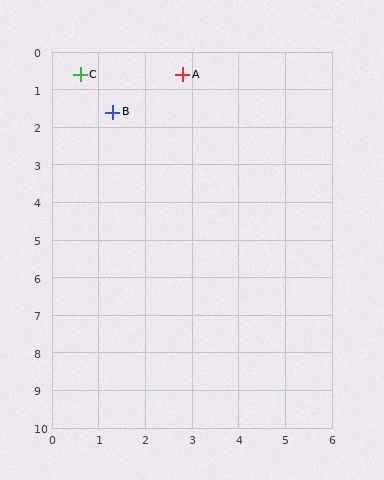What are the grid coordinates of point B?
Point B is at approximately (1.3, 1.6).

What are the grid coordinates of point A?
Point A is at approximately (2.8, 0.6).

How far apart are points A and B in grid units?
Points A and B are about 1.8 grid units apart.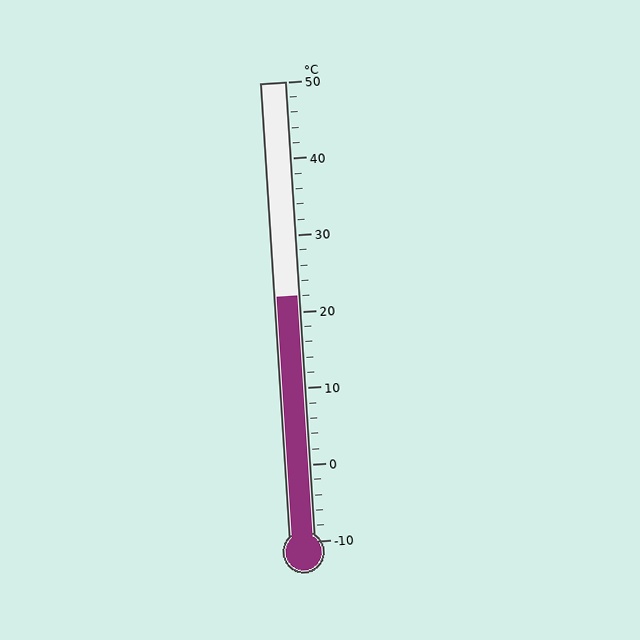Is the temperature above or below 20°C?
The temperature is above 20°C.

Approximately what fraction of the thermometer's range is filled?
The thermometer is filled to approximately 55% of its range.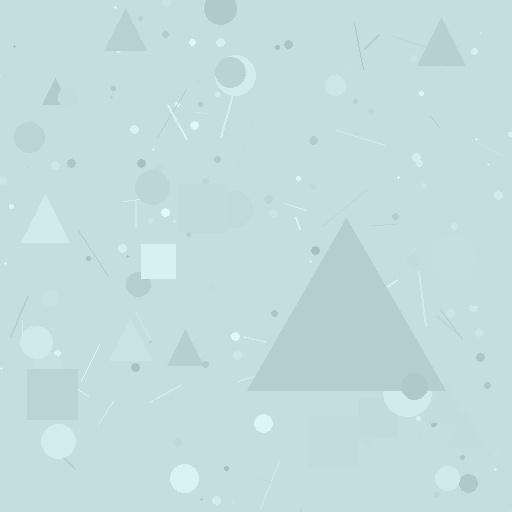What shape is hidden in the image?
A triangle is hidden in the image.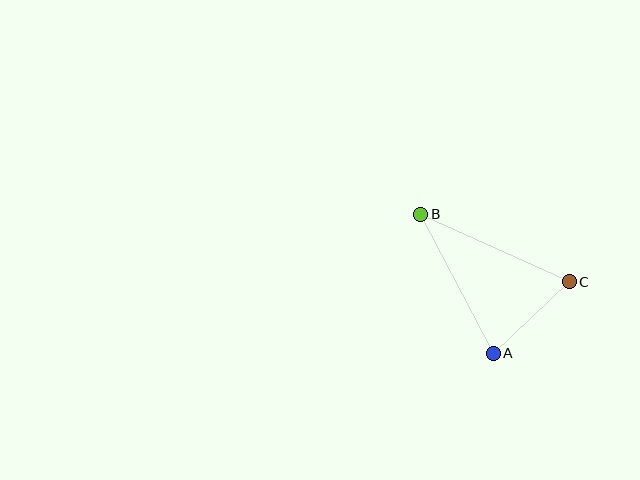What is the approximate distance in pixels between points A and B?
The distance between A and B is approximately 157 pixels.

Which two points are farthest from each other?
Points B and C are farthest from each other.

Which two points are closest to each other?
Points A and C are closest to each other.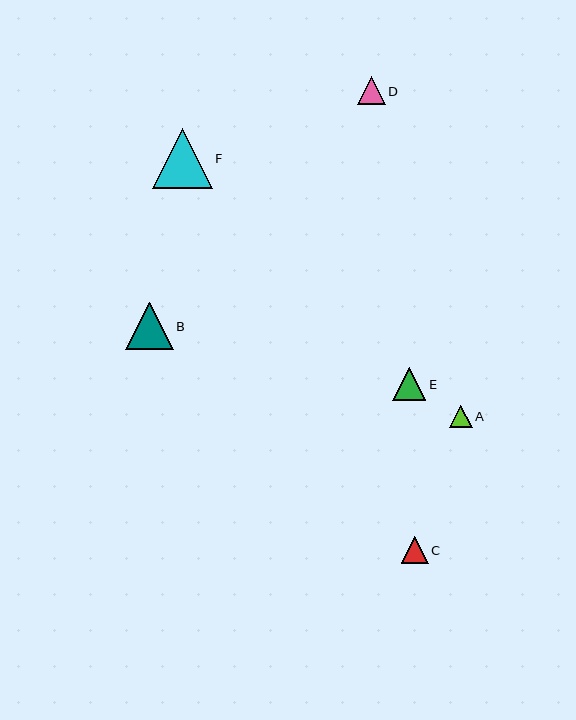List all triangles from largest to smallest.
From largest to smallest: F, B, E, D, C, A.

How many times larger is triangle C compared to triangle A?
Triangle C is approximately 1.2 times the size of triangle A.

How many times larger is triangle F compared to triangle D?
Triangle F is approximately 2.1 times the size of triangle D.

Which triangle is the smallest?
Triangle A is the smallest with a size of approximately 22 pixels.